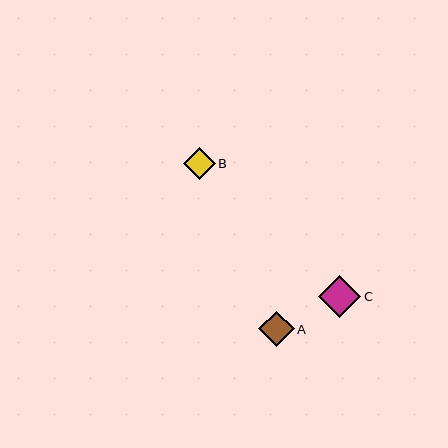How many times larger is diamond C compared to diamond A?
Diamond C is approximately 1.2 times the size of diamond A.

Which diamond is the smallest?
Diamond B is the smallest with a size of approximately 31 pixels.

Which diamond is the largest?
Diamond C is the largest with a size of approximately 42 pixels.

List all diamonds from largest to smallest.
From largest to smallest: C, A, B.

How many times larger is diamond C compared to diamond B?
Diamond C is approximately 1.3 times the size of diamond B.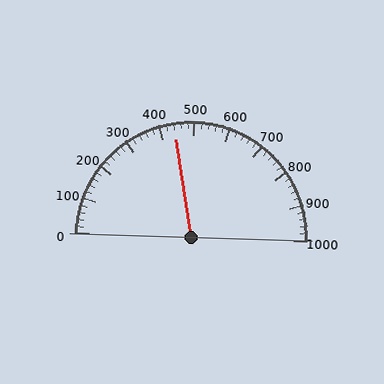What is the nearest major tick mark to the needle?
The nearest major tick mark is 400.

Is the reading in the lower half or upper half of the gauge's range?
The reading is in the lower half of the range (0 to 1000).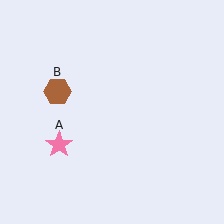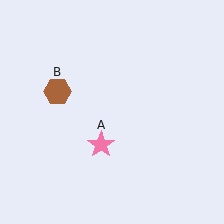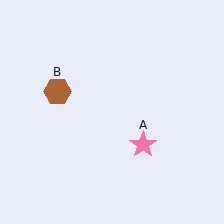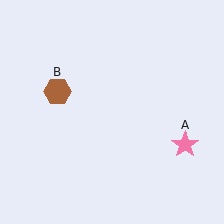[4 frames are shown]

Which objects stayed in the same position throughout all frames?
Brown hexagon (object B) remained stationary.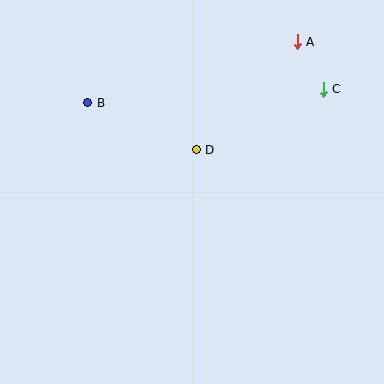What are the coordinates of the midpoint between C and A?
The midpoint between C and A is at (310, 65).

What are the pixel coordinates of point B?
Point B is at (88, 103).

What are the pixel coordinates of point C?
Point C is at (323, 89).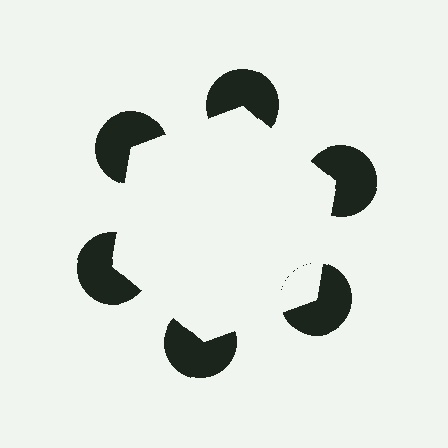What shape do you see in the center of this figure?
An illusory hexagon — its edges are inferred from the aligned wedge cuts in the pac-man discs, not physically drawn.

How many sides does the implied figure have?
6 sides.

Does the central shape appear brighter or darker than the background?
It typically appears slightly brighter than the background, even though no actual brightness change is drawn.